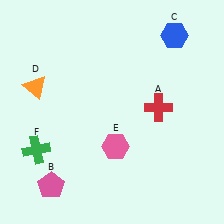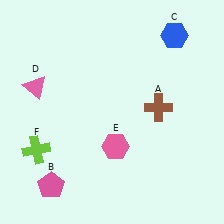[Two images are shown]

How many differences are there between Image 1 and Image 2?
There are 3 differences between the two images.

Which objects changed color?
A changed from red to brown. D changed from orange to pink. F changed from green to lime.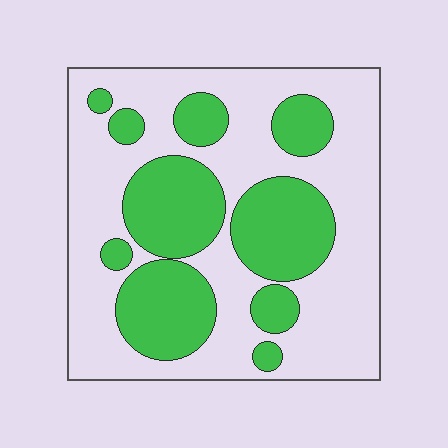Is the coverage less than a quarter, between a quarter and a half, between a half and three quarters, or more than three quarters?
Between a quarter and a half.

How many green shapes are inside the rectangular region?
10.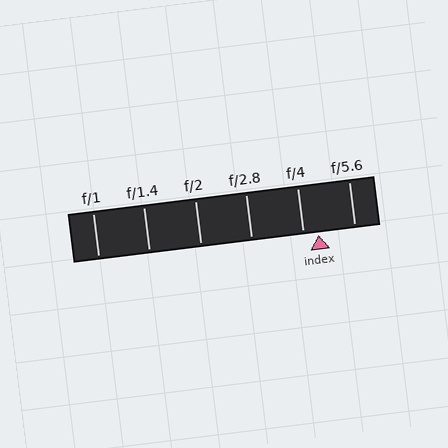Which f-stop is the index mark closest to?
The index mark is closest to f/4.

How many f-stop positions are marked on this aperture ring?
There are 6 f-stop positions marked.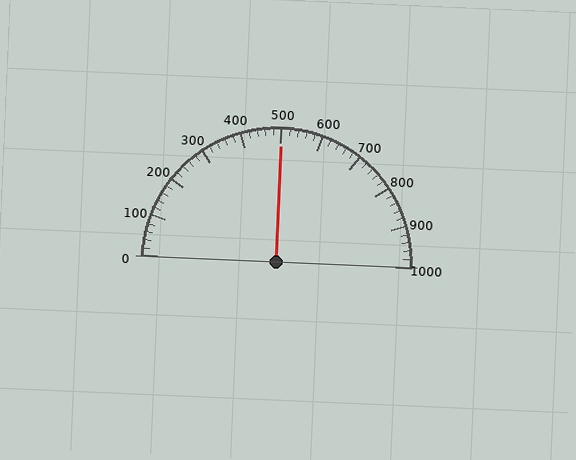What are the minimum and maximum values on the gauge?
The gauge ranges from 0 to 1000.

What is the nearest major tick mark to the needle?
The nearest major tick mark is 500.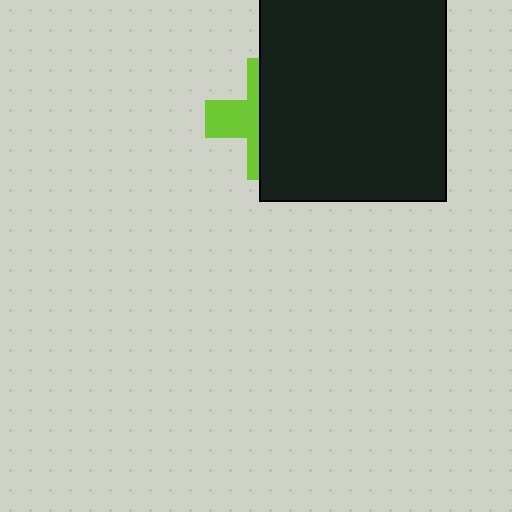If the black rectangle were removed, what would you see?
You would see the complete lime cross.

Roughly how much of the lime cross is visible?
A small part of it is visible (roughly 40%).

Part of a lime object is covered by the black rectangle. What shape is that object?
It is a cross.